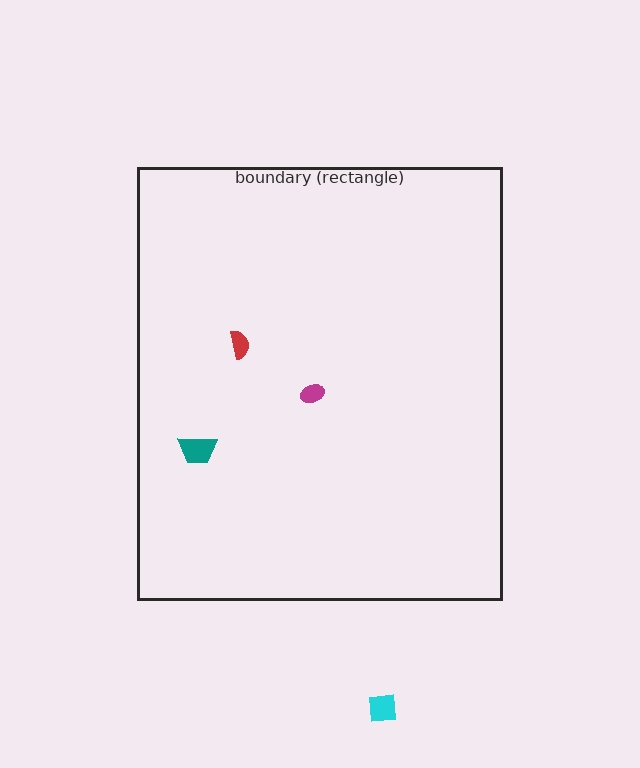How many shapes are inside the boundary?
3 inside, 1 outside.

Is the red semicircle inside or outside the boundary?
Inside.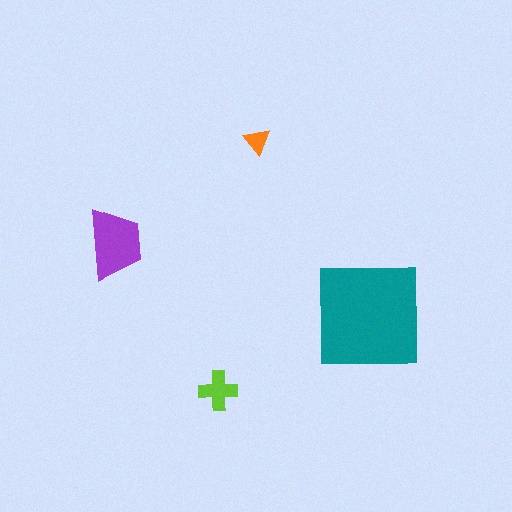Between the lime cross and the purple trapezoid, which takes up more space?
The purple trapezoid.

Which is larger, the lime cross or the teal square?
The teal square.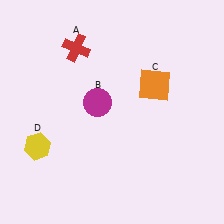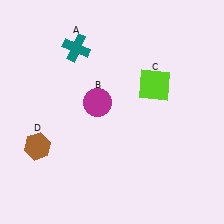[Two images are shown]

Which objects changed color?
A changed from red to teal. C changed from orange to lime. D changed from yellow to brown.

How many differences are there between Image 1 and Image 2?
There are 3 differences between the two images.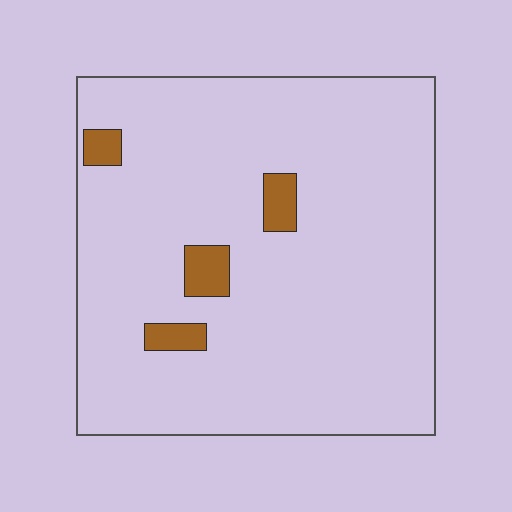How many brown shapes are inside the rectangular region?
4.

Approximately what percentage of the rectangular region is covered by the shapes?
Approximately 5%.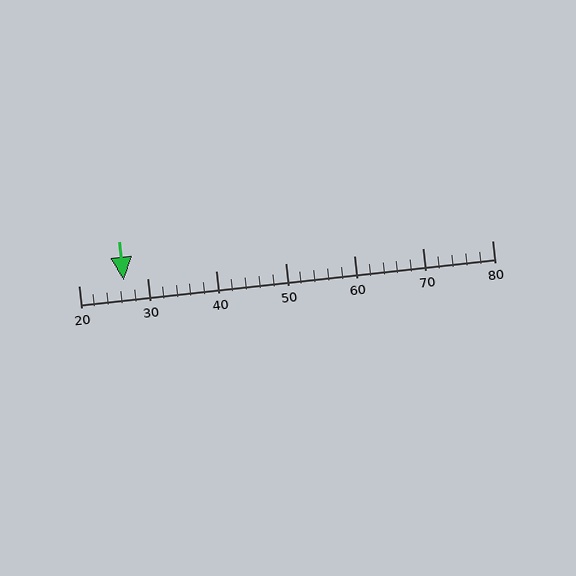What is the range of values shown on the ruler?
The ruler shows values from 20 to 80.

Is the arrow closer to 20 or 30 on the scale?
The arrow is closer to 30.